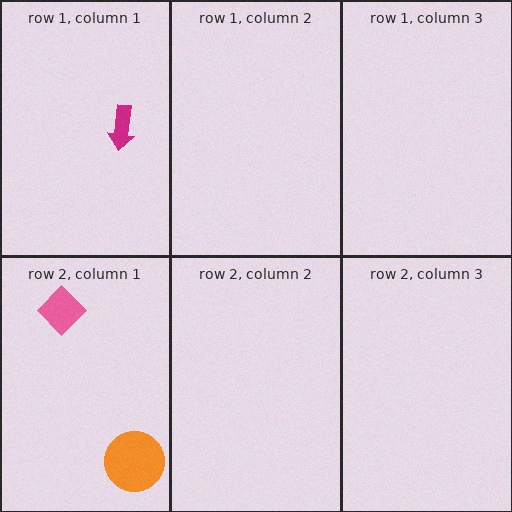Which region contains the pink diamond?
The row 2, column 1 region.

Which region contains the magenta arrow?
The row 1, column 1 region.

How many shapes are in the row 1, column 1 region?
1.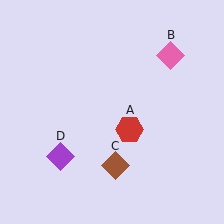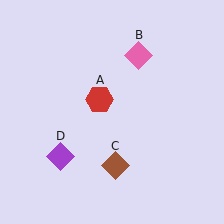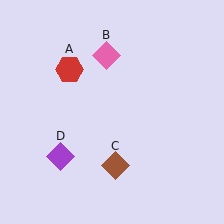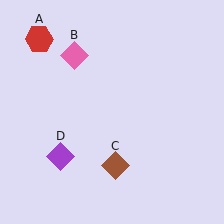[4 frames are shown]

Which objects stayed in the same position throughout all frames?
Brown diamond (object C) and purple diamond (object D) remained stationary.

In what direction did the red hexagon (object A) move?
The red hexagon (object A) moved up and to the left.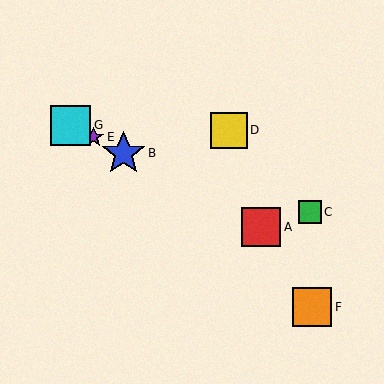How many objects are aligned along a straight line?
4 objects (A, B, E, G) are aligned along a straight line.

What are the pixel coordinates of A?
Object A is at (261, 227).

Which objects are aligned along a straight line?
Objects A, B, E, G are aligned along a straight line.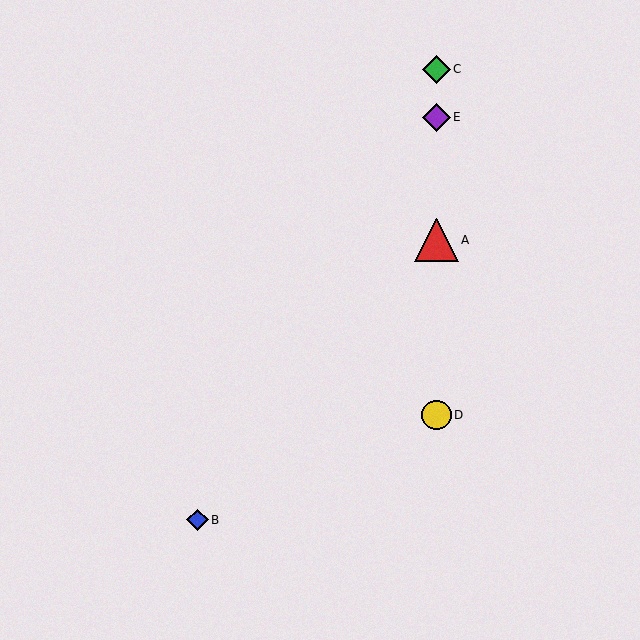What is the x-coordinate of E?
Object E is at x≈437.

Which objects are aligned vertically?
Objects A, C, D, E are aligned vertically.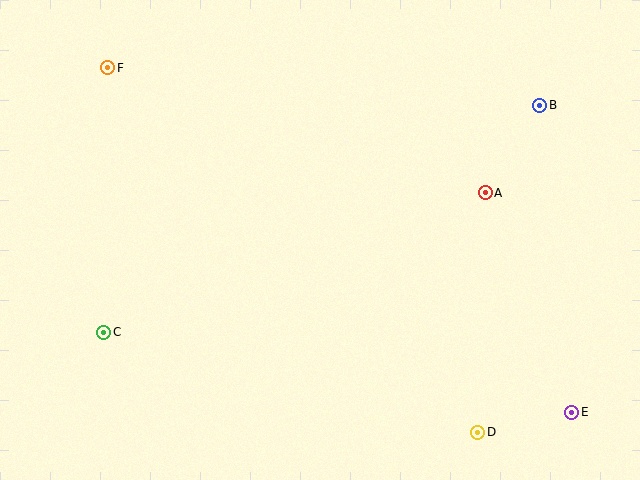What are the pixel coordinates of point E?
Point E is at (572, 412).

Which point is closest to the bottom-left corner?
Point C is closest to the bottom-left corner.